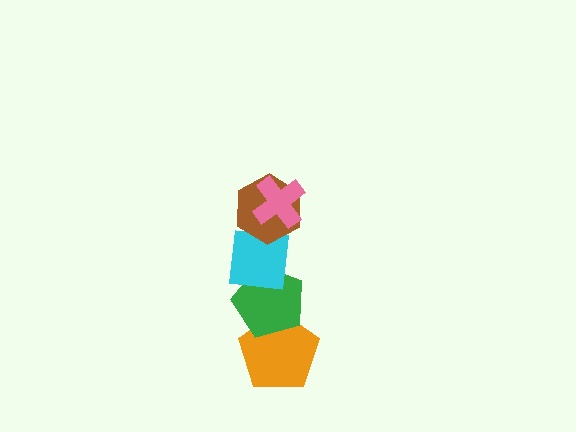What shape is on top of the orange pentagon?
The green pentagon is on top of the orange pentagon.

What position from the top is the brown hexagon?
The brown hexagon is 2nd from the top.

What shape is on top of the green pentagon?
The cyan square is on top of the green pentagon.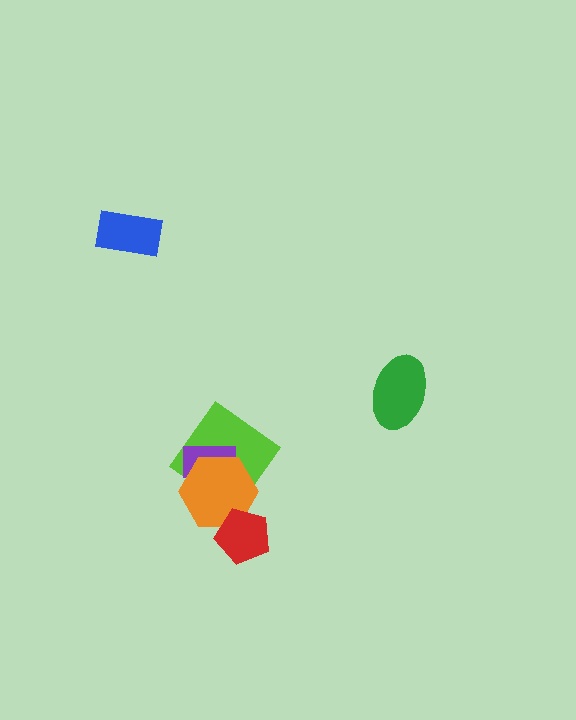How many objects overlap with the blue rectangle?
0 objects overlap with the blue rectangle.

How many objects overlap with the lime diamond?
2 objects overlap with the lime diamond.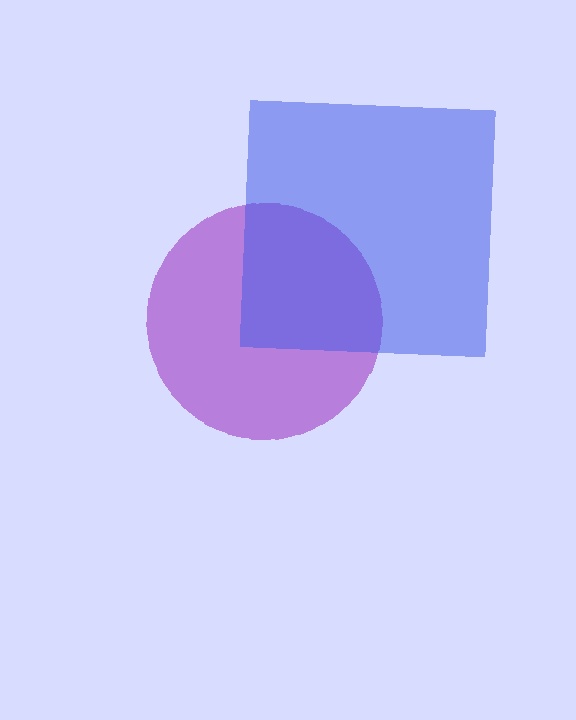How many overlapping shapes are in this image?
There are 2 overlapping shapes in the image.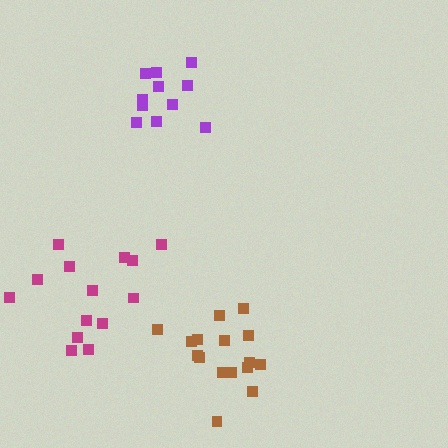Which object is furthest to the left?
The magenta cluster is leftmost.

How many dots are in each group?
Group 1: 16 dots, Group 2: 11 dots, Group 3: 14 dots (41 total).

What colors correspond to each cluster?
The clusters are colored: brown, purple, magenta.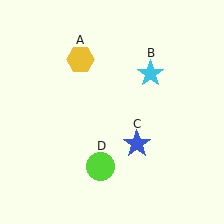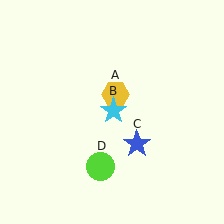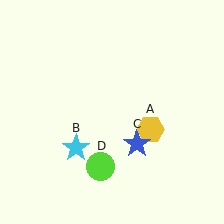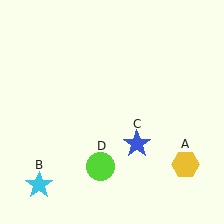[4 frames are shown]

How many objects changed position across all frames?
2 objects changed position: yellow hexagon (object A), cyan star (object B).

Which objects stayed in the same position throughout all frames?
Blue star (object C) and lime circle (object D) remained stationary.